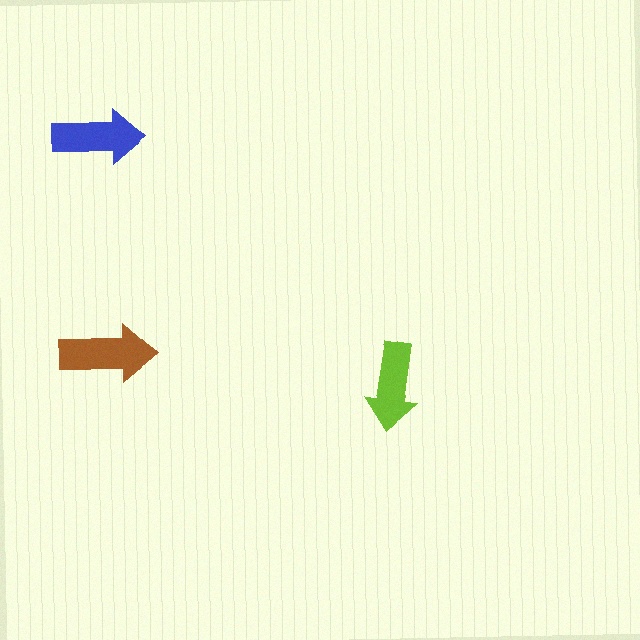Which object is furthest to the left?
The blue arrow is leftmost.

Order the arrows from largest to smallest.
the brown one, the blue one, the lime one.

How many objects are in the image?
There are 3 objects in the image.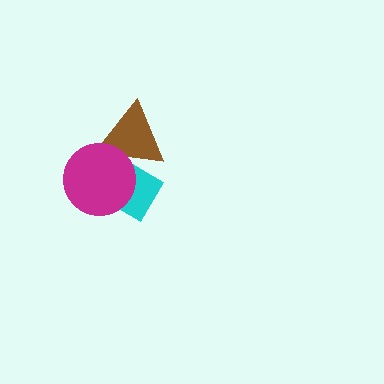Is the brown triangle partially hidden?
Yes, it is partially covered by another shape.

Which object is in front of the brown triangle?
The magenta circle is in front of the brown triangle.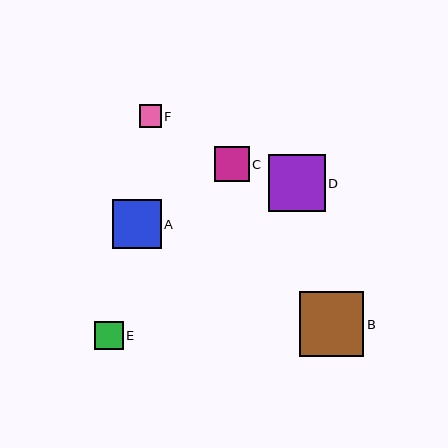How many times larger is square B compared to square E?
Square B is approximately 2.3 times the size of square E.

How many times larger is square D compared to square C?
Square D is approximately 1.6 times the size of square C.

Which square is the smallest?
Square F is the smallest with a size of approximately 22 pixels.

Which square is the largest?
Square B is the largest with a size of approximately 64 pixels.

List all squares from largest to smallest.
From largest to smallest: B, D, A, C, E, F.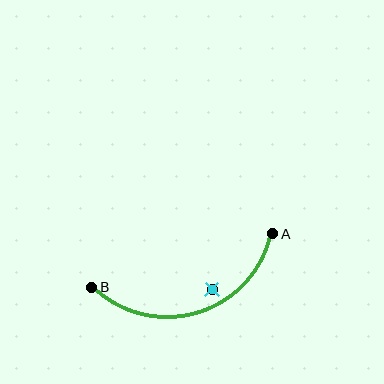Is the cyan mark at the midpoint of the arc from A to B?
No — the cyan mark does not lie on the arc at all. It sits slightly inside the curve.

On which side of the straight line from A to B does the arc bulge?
The arc bulges below the straight line connecting A and B.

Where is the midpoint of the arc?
The arc midpoint is the point on the curve farthest from the straight line joining A and B. It sits below that line.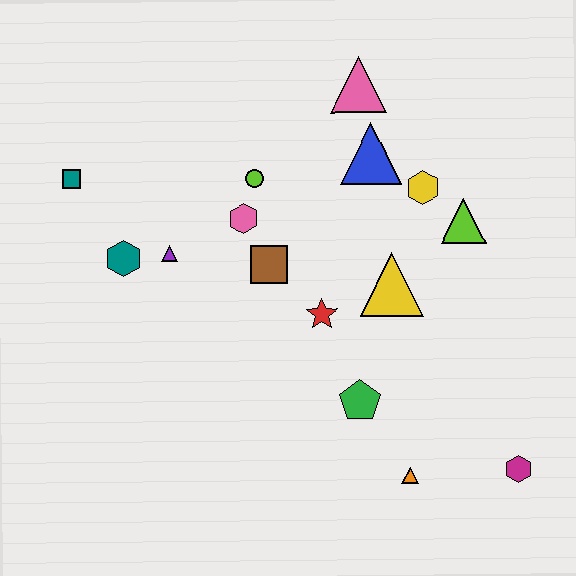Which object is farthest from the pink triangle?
The magenta hexagon is farthest from the pink triangle.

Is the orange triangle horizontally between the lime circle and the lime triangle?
Yes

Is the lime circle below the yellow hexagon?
No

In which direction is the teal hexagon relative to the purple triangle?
The teal hexagon is to the left of the purple triangle.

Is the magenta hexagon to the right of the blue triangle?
Yes